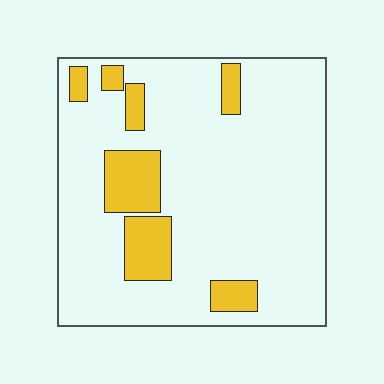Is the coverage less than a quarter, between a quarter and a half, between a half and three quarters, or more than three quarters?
Less than a quarter.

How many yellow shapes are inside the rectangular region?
7.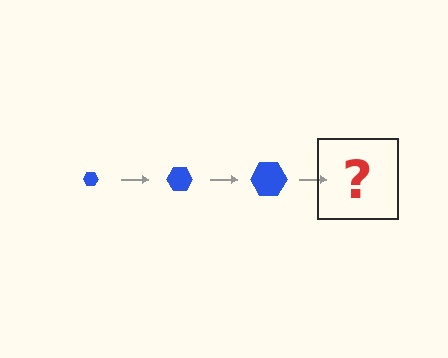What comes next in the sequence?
The next element should be a blue hexagon, larger than the previous one.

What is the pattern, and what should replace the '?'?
The pattern is that the hexagon gets progressively larger each step. The '?' should be a blue hexagon, larger than the previous one.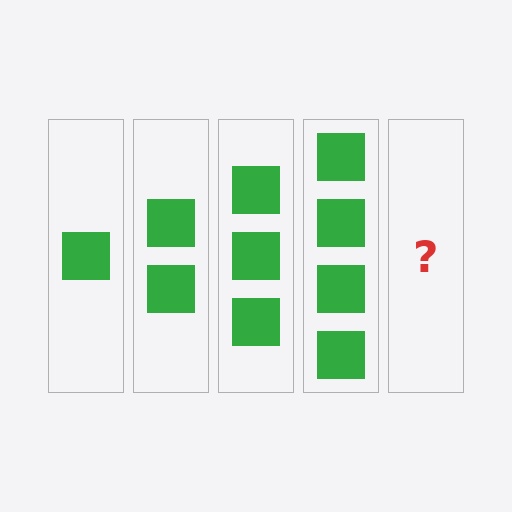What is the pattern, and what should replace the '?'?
The pattern is that each step adds one more square. The '?' should be 5 squares.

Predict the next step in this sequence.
The next step is 5 squares.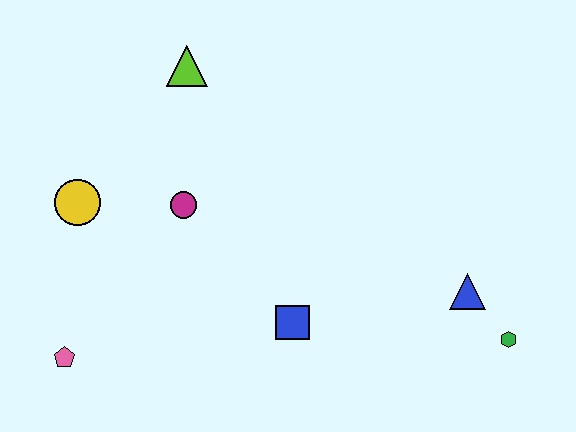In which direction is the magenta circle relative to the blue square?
The magenta circle is above the blue square.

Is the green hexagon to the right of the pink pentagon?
Yes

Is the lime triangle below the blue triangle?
No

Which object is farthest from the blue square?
The lime triangle is farthest from the blue square.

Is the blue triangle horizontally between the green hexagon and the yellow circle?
Yes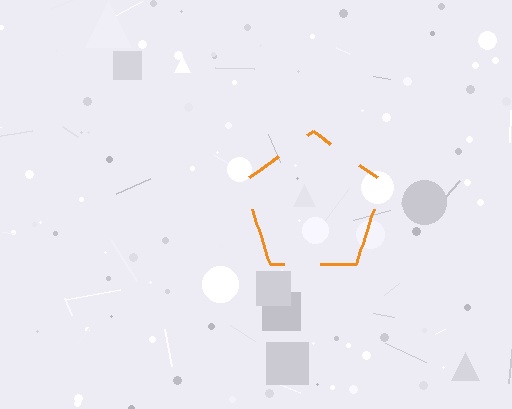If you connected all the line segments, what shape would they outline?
They would outline a pentagon.